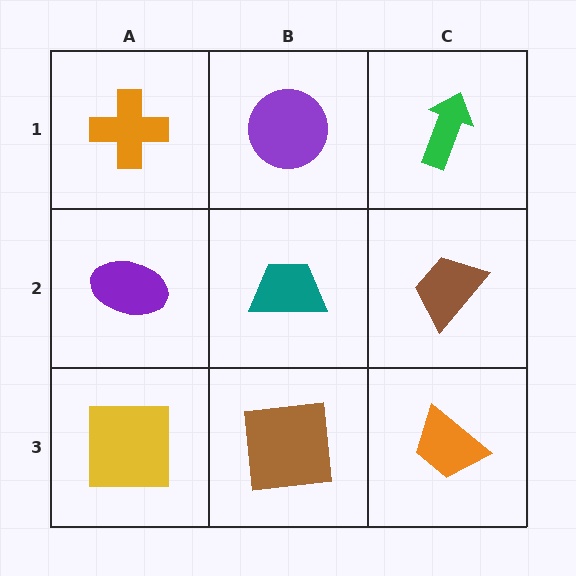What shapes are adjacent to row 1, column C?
A brown trapezoid (row 2, column C), a purple circle (row 1, column B).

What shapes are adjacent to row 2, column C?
A green arrow (row 1, column C), an orange trapezoid (row 3, column C), a teal trapezoid (row 2, column B).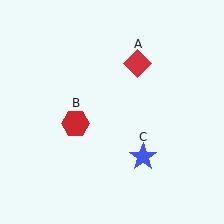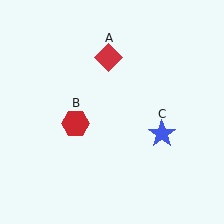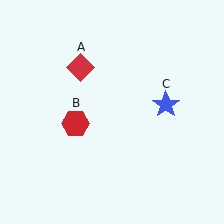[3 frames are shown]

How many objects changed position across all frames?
2 objects changed position: red diamond (object A), blue star (object C).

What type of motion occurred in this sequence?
The red diamond (object A), blue star (object C) rotated counterclockwise around the center of the scene.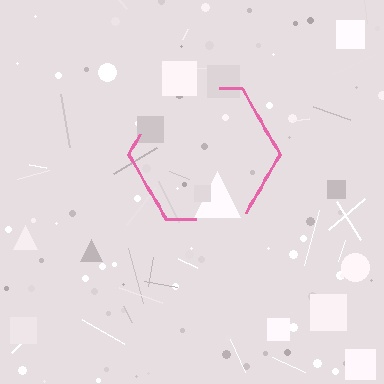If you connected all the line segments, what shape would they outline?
They would outline a hexagon.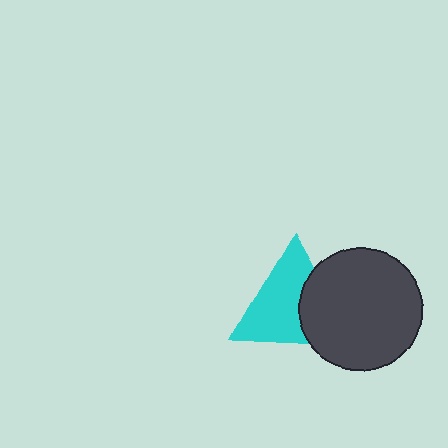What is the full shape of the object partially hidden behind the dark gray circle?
The partially hidden object is a cyan triangle.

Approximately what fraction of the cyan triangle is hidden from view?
Roughly 35% of the cyan triangle is hidden behind the dark gray circle.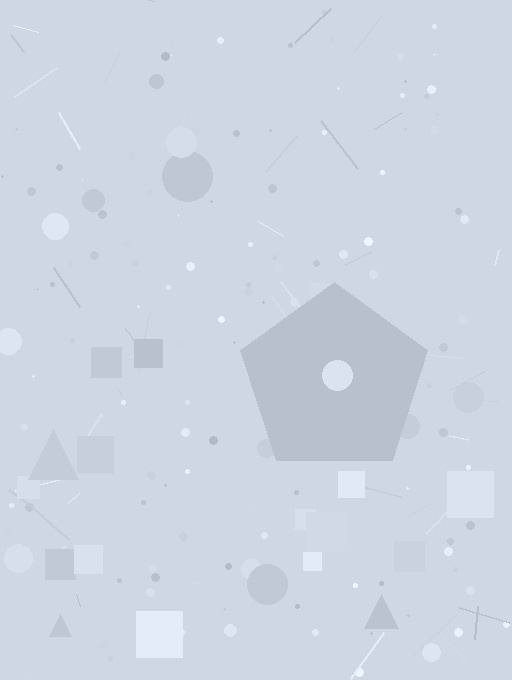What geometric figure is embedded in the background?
A pentagon is embedded in the background.